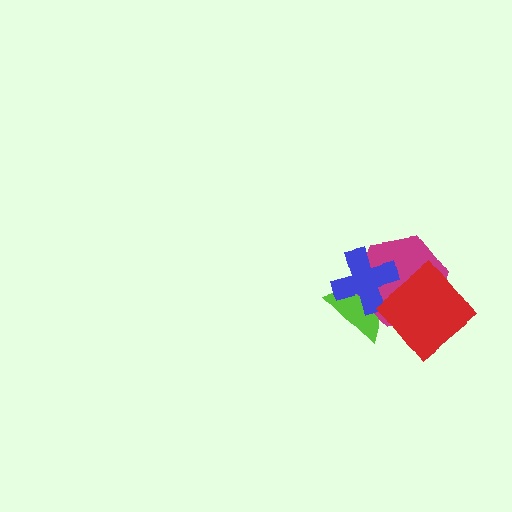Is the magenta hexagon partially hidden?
Yes, it is partially covered by another shape.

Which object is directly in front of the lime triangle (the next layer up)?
The magenta hexagon is directly in front of the lime triangle.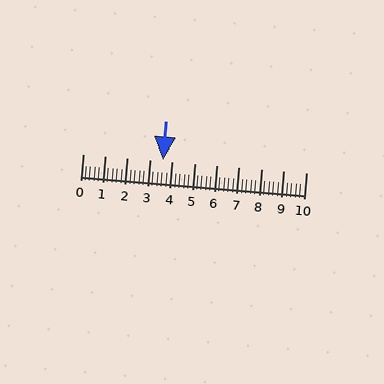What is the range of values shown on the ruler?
The ruler shows values from 0 to 10.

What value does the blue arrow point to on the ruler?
The blue arrow points to approximately 3.6.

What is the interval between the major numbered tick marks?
The major tick marks are spaced 1 units apart.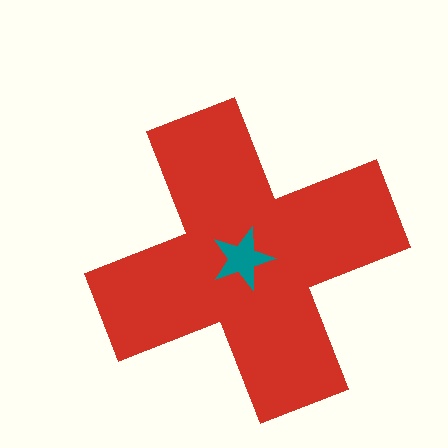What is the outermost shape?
The red cross.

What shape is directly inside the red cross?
The teal star.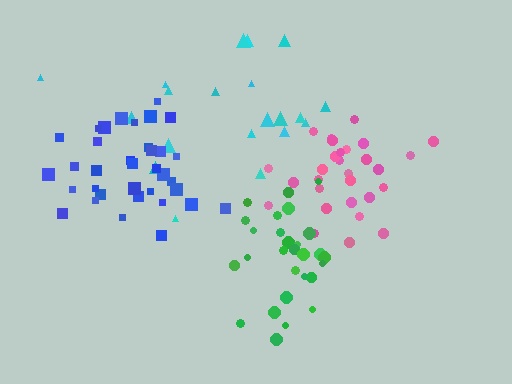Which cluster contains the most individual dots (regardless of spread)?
Blue (35).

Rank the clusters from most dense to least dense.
pink, green, blue, cyan.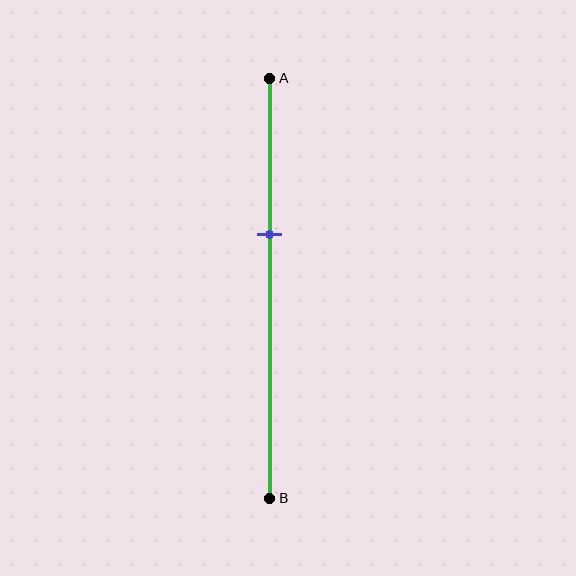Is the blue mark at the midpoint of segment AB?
No, the mark is at about 35% from A, not at the 50% midpoint.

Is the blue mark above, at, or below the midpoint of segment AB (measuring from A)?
The blue mark is above the midpoint of segment AB.